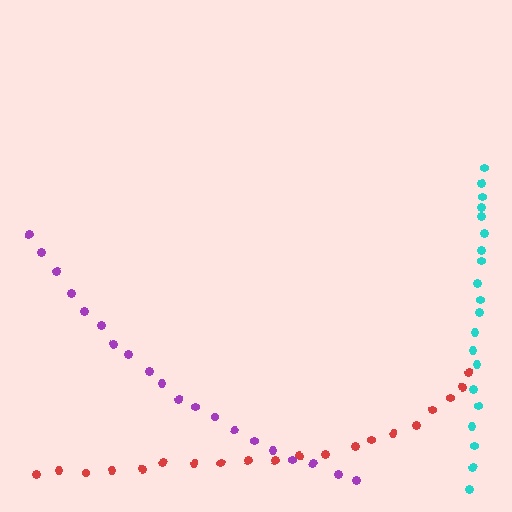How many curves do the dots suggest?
There are 3 distinct paths.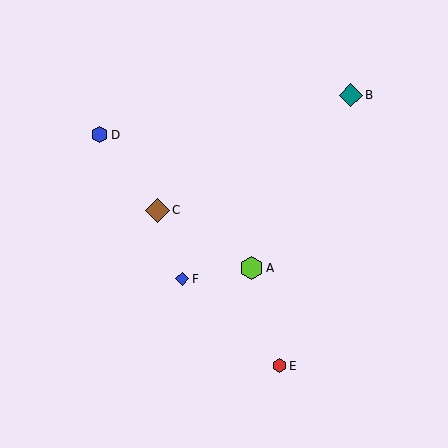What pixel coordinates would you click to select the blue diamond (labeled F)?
Click at (182, 279) to select the blue diamond F.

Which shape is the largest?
The brown diamond (labeled C) is the largest.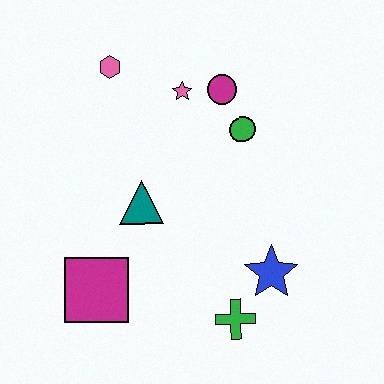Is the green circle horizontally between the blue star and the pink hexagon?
Yes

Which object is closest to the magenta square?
The teal triangle is closest to the magenta square.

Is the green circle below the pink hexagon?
Yes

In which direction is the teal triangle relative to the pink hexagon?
The teal triangle is below the pink hexagon.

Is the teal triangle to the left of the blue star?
Yes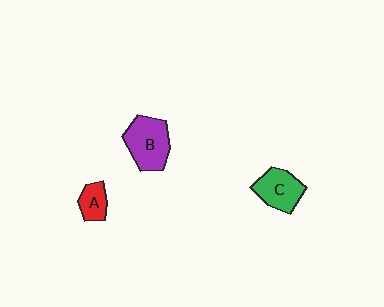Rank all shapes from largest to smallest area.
From largest to smallest: B (purple), C (green), A (red).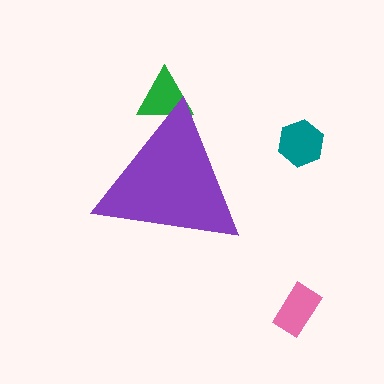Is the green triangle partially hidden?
Yes, the green triangle is partially hidden behind the purple triangle.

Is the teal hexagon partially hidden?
No, the teal hexagon is fully visible.